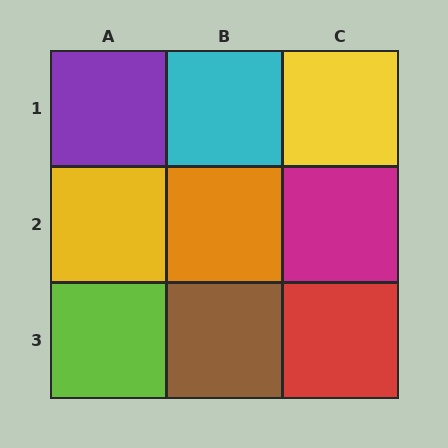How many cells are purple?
1 cell is purple.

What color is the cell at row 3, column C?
Red.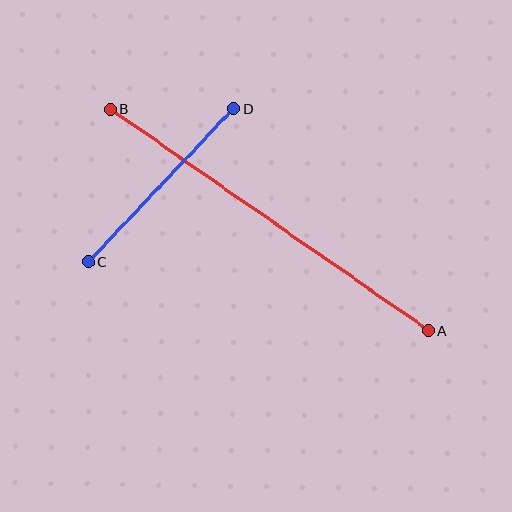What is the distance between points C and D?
The distance is approximately 212 pixels.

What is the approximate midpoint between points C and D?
The midpoint is at approximately (161, 185) pixels.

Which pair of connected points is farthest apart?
Points A and B are farthest apart.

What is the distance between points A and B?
The distance is approximately 387 pixels.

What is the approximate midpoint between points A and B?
The midpoint is at approximately (269, 220) pixels.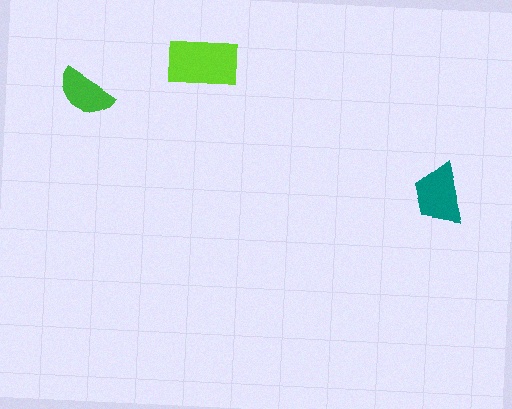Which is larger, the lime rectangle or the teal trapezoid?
The lime rectangle.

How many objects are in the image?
There are 3 objects in the image.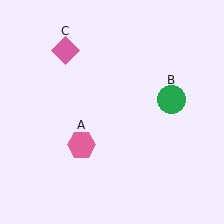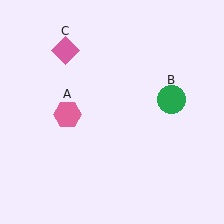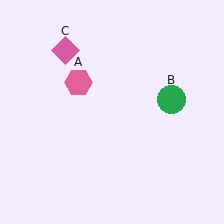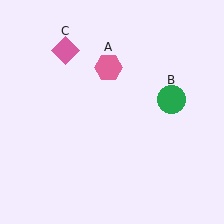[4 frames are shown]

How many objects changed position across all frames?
1 object changed position: pink hexagon (object A).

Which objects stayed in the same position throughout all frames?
Green circle (object B) and pink diamond (object C) remained stationary.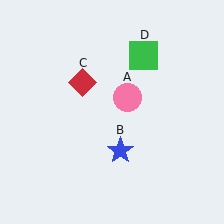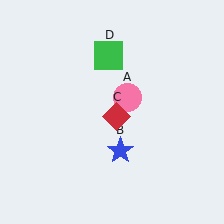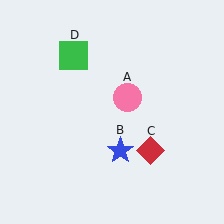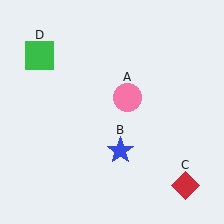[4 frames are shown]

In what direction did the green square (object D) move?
The green square (object D) moved left.